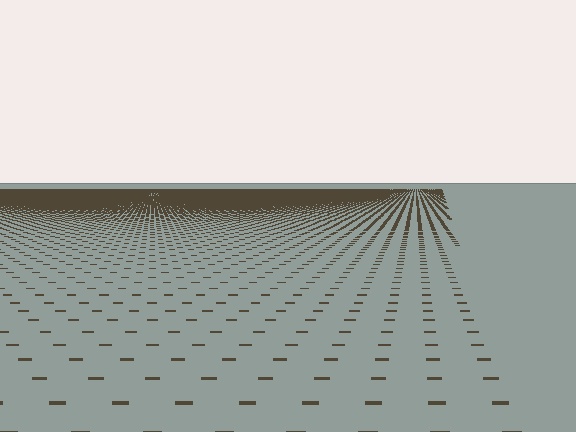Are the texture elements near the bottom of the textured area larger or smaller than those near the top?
Larger. Near the bottom, elements are closer to the viewer and appear at a bigger on-screen size.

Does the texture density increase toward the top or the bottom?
Density increases toward the top.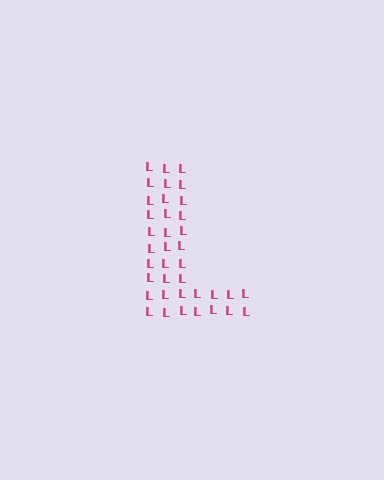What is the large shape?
The large shape is the letter L.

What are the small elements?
The small elements are letter L's.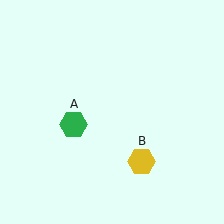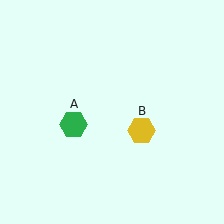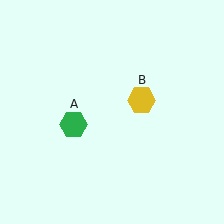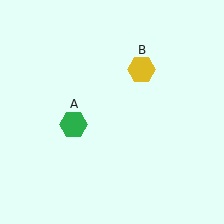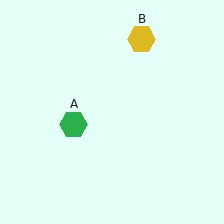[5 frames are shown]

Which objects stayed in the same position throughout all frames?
Green hexagon (object A) remained stationary.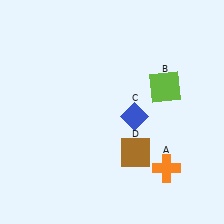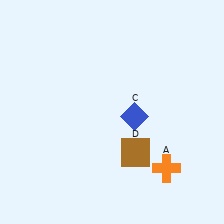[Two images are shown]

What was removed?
The lime square (B) was removed in Image 2.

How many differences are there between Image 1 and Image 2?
There is 1 difference between the two images.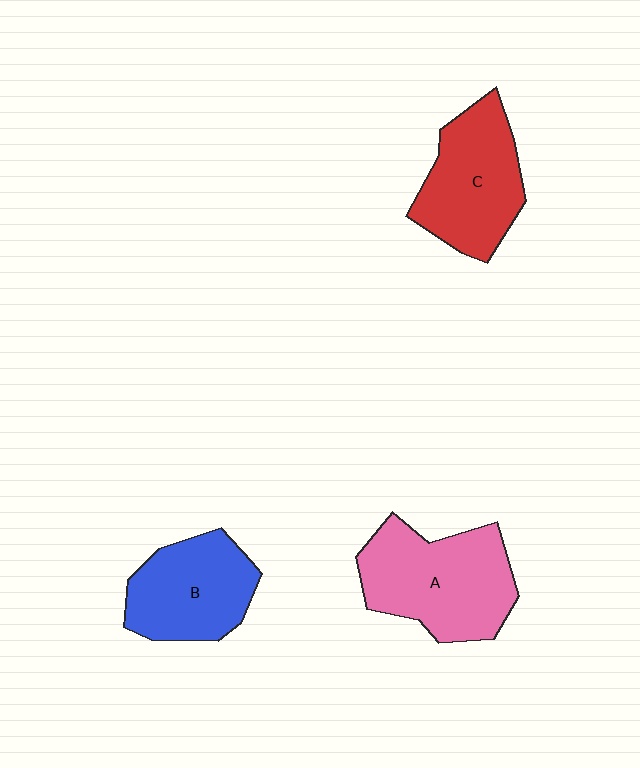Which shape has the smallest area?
Shape B (blue).